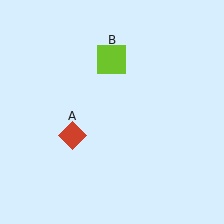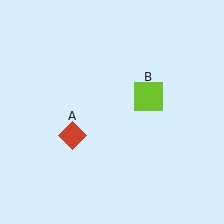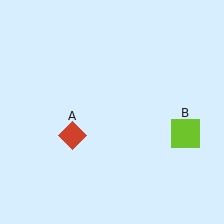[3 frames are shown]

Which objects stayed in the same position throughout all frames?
Red diamond (object A) remained stationary.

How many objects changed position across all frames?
1 object changed position: lime square (object B).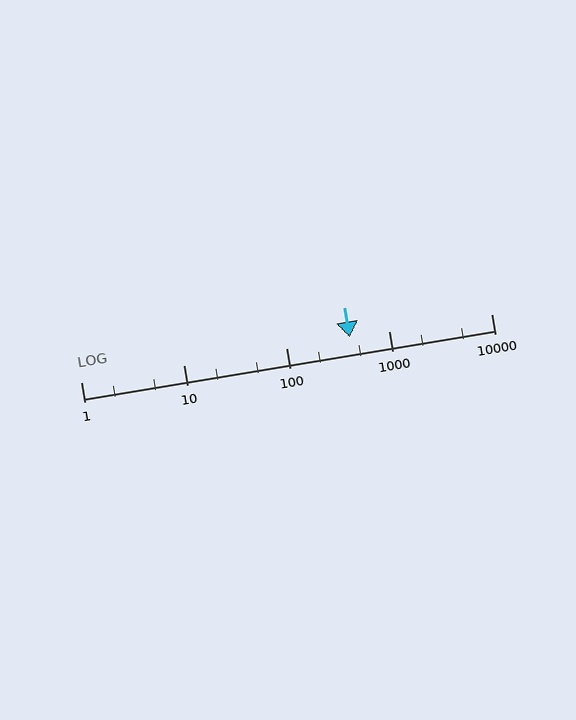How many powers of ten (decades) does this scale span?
The scale spans 4 decades, from 1 to 10000.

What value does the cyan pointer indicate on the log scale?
The pointer indicates approximately 420.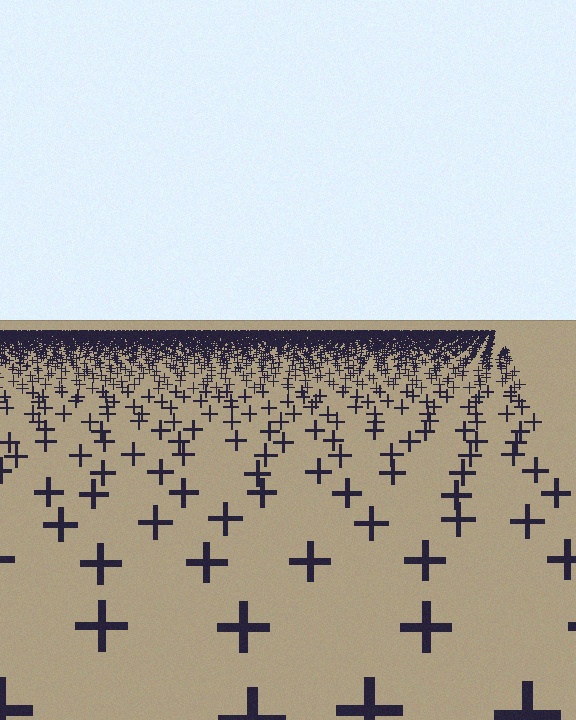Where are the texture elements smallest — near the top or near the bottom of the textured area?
Near the top.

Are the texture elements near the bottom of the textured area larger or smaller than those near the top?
Larger. Near the bottom, elements are closer to the viewer and appear at a bigger on-screen size.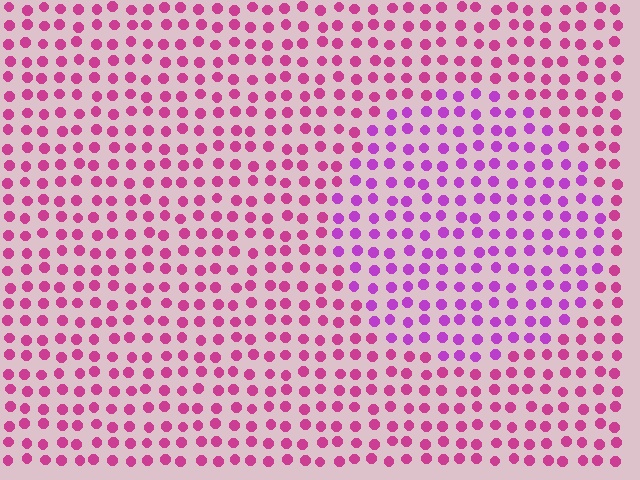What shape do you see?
I see a circle.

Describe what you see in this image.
The image is filled with small magenta elements in a uniform arrangement. A circle-shaped region is visible where the elements are tinted to a slightly different hue, forming a subtle color boundary.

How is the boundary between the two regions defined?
The boundary is defined purely by a slight shift in hue (about 30 degrees). Spacing, size, and orientation are identical on both sides.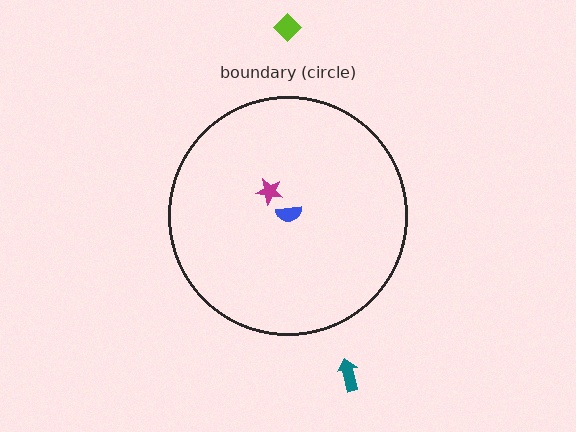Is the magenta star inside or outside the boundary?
Inside.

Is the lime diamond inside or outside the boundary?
Outside.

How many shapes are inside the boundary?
2 inside, 2 outside.